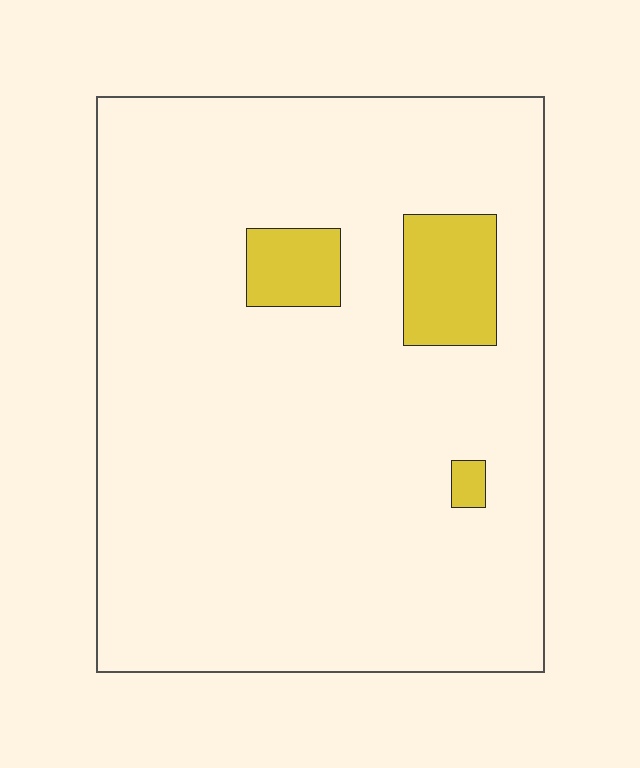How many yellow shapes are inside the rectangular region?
3.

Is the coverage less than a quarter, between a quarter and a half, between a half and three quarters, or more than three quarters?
Less than a quarter.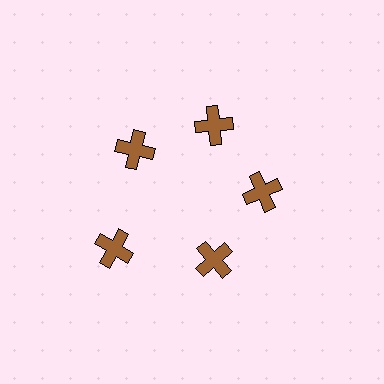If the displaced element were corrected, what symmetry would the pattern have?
It would have 5-fold rotational symmetry — the pattern would map onto itself every 72 degrees.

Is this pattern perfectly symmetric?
No. The 5 brown crosses are arranged in a ring, but one element near the 8 o'clock position is pushed outward from the center, breaking the 5-fold rotational symmetry.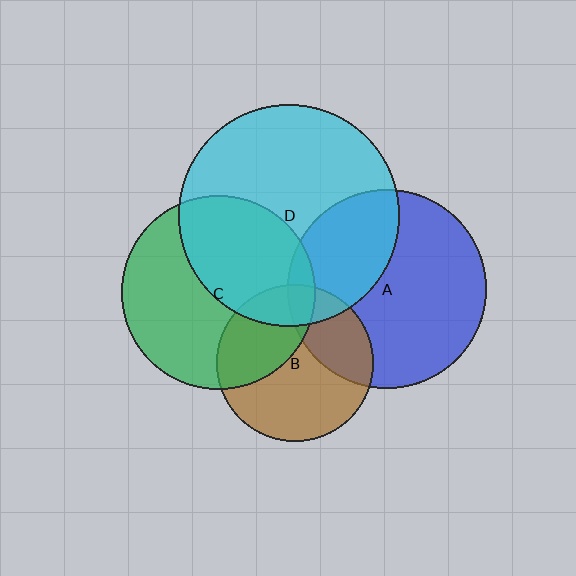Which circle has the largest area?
Circle D (cyan).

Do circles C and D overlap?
Yes.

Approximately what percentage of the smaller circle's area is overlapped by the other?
Approximately 45%.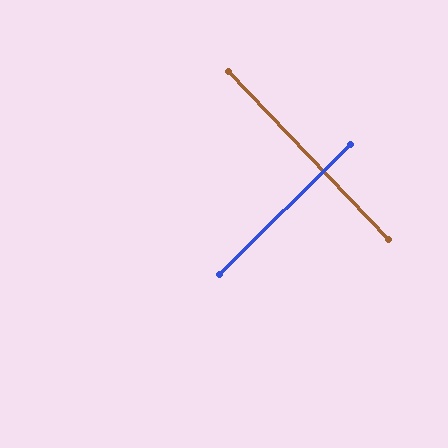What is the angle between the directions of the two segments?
Approximately 89 degrees.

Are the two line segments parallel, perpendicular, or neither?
Perpendicular — they meet at approximately 89°.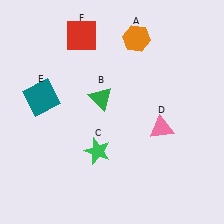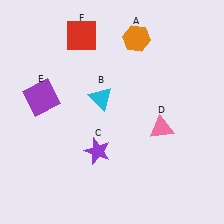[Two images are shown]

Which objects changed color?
B changed from green to cyan. C changed from green to purple. E changed from teal to purple.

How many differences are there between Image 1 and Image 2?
There are 3 differences between the two images.